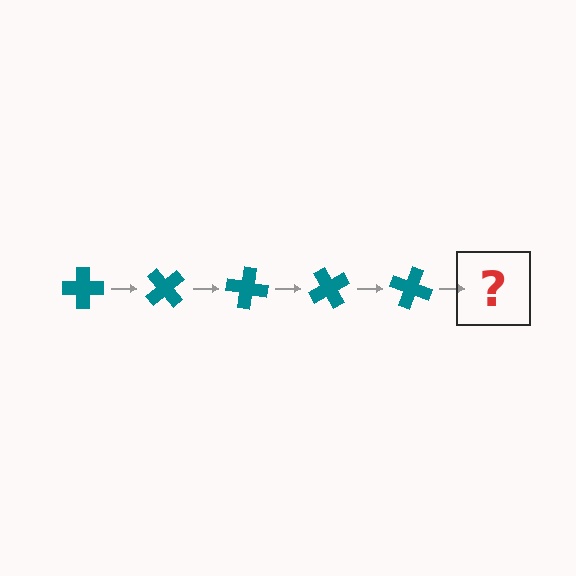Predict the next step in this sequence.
The next step is a teal cross rotated 250 degrees.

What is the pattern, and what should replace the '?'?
The pattern is that the cross rotates 50 degrees each step. The '?' should be a teal cross rotated 250 degrees.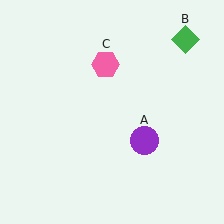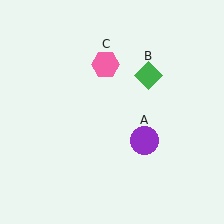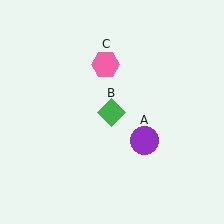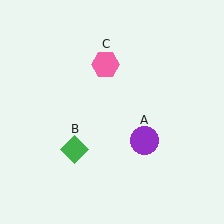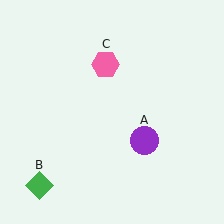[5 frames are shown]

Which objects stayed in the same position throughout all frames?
Purple circle (object A) and pink hexagon (object C) remained stationary.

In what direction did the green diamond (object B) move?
The green diamond (object B) moved down and to the left.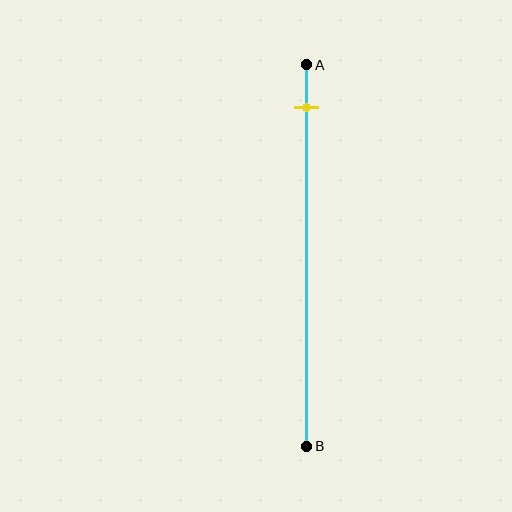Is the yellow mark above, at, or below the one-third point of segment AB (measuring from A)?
The yellow mark is above the one-third point of segment AB.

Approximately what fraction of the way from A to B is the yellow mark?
The yellow mark is approximately 10% of the way from A to B.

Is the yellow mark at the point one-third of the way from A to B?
No, the mark is at about 10% from A, not at the 33% one-third point.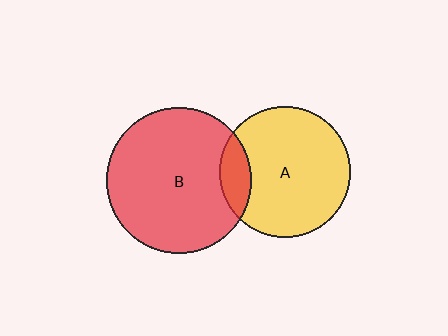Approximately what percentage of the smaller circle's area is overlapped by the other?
Approximately 15%.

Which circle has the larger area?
Circle B (red).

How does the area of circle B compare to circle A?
Approximately 1.2 times.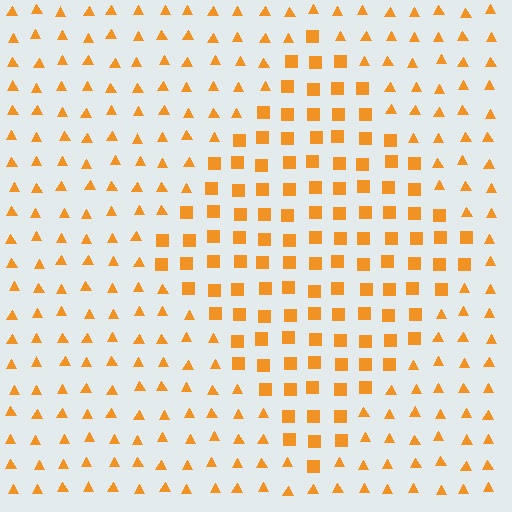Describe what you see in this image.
The image is filled with small orange elements arranged in a uniform grid. A diamond-shaped region contains squares, while the surrounding area contains triangles. The boundary is defined purely by the change in element shape.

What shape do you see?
I see a diamond.